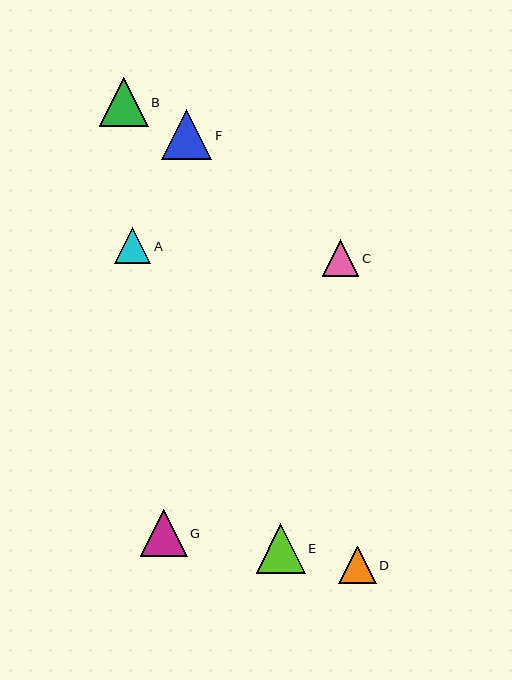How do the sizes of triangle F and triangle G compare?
Triangle F and triangle G are approximately the same size.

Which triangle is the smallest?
Triangle A is the smallest with a size of approximately 36 pixels.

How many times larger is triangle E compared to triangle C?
Triangle E is approximately 1.3 times the size of triangle C.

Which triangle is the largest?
Triangle F is the largest with a size of approximately 50 pixels.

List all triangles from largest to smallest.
From largest to smallest: F, E, B, G, D, C, A.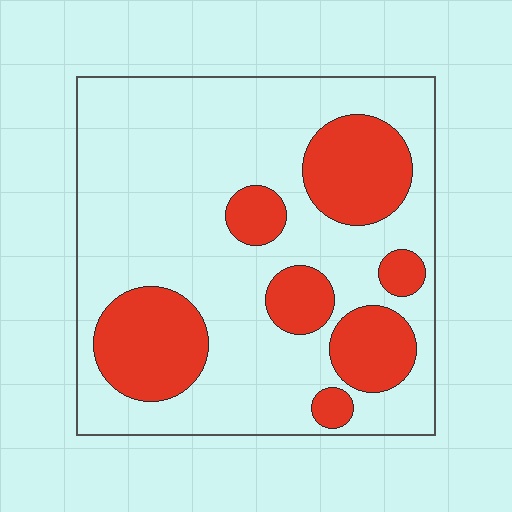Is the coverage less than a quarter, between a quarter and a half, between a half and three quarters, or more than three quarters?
Between a quarter and a half.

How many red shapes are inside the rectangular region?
7.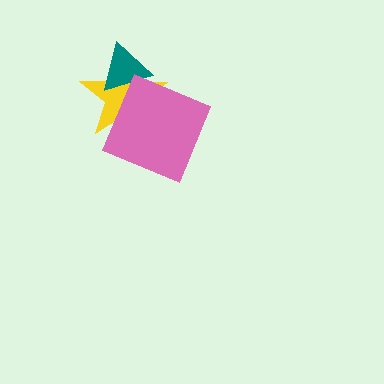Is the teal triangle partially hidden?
No, no other shape covers it.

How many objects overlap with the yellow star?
2 objects overlap with the yellow star.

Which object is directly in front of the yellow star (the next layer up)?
The teal triangle is directly in front of the yellow star.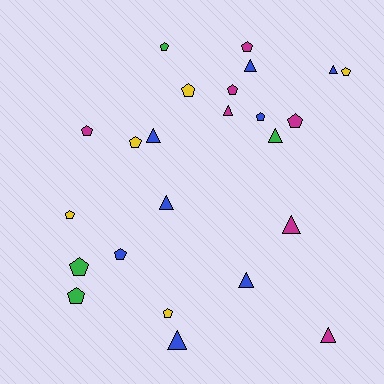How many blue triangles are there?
There are 6 blue triangles.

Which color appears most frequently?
Blue, with 8 objects.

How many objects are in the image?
There are 24 objects.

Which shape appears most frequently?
Pentagon, with 14 objects.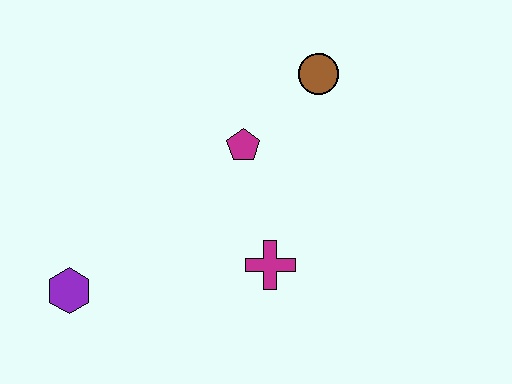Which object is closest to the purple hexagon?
The magenta cross is closest to the purple hexagon.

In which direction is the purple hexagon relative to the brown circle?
The purple hexagon is to the left of the brown circle.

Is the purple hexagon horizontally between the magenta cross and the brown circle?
No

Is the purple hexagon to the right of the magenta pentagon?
No